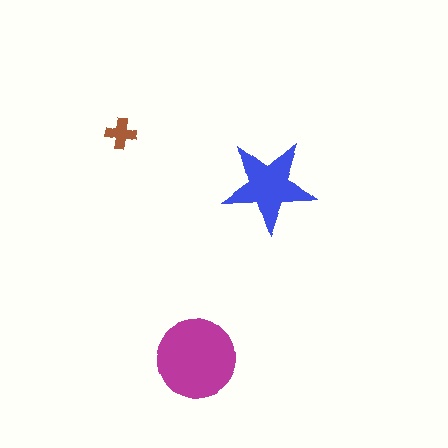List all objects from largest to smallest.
The magenta circle, the blue star, the brown cross.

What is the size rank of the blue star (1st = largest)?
2nd.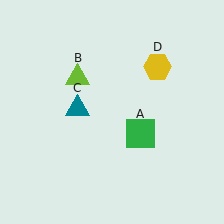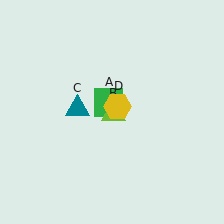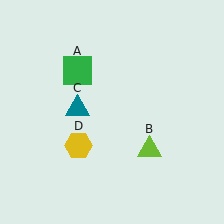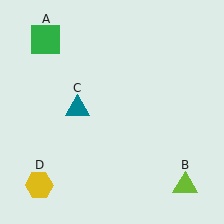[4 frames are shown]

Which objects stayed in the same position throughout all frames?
Teal triangle (object C) remained stationary.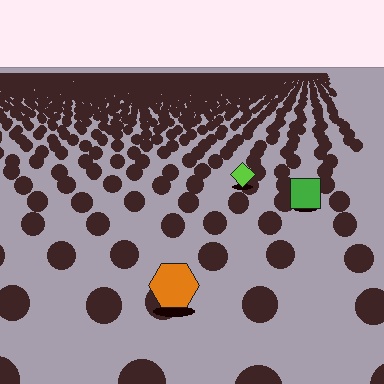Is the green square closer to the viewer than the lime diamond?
Yes. The green square is closer — you can tell from the texture gradient: the ground texture is coarser near it.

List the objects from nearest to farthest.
From nearest to farthest: the orange hexagon, the green square, the lime diamond.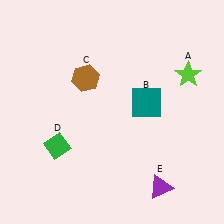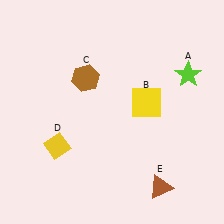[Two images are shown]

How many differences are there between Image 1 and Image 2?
There are 3 differences between the two images.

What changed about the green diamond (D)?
In Image 1, D is green. In Image 2, it changed to yellow.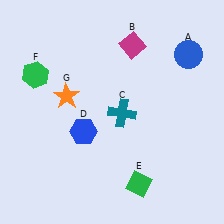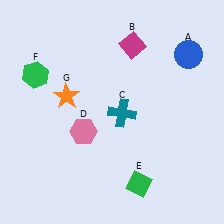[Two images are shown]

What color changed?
The hexagon (D) changed from blue in Image 1 to pink in Image 2.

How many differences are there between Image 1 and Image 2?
There is 1 difference between the two images.